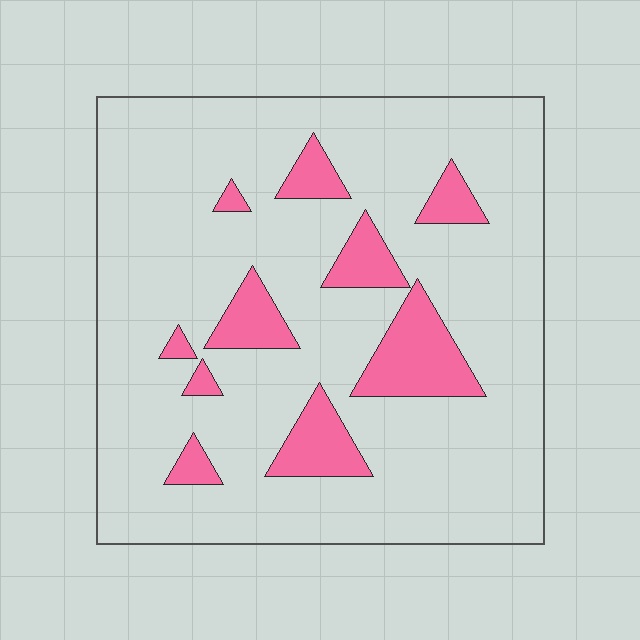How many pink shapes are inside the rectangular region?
10.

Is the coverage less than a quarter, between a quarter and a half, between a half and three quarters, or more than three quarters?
Less than a quarter.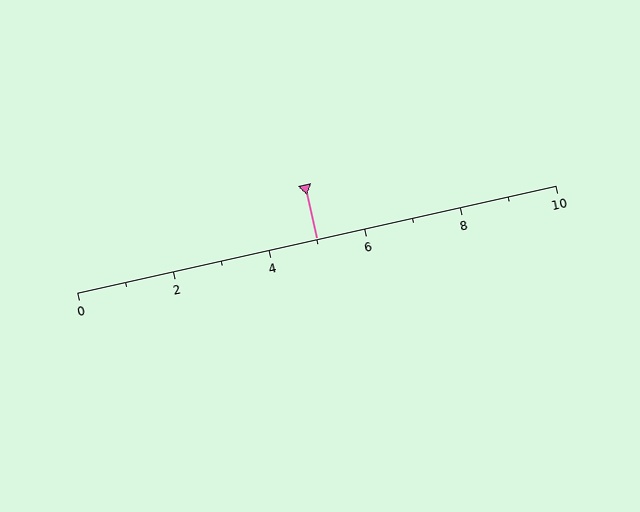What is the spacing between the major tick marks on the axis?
The major ticks are spaced 2 apart.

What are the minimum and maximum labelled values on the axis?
The axis runs from 0 to 10.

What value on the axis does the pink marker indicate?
The marker indicates approximately 5.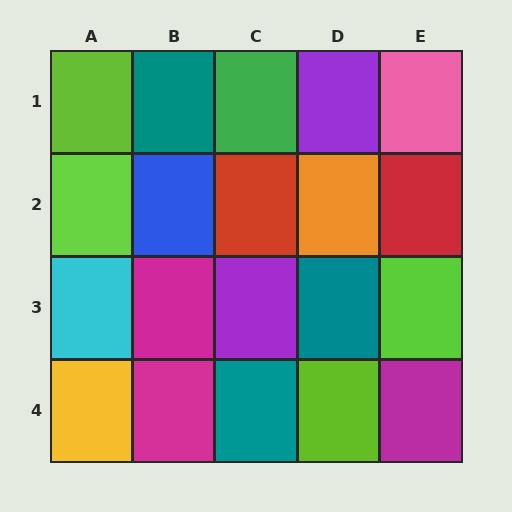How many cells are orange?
1 cell is orange.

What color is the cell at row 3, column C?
Purple.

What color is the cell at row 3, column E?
Lime.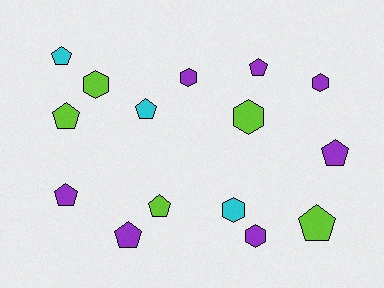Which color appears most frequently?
Purple, with 7 objects.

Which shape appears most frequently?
Pentagon, with 9 objects.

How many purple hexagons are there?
There are 3 purple hexagons.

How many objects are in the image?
There are 15 objects.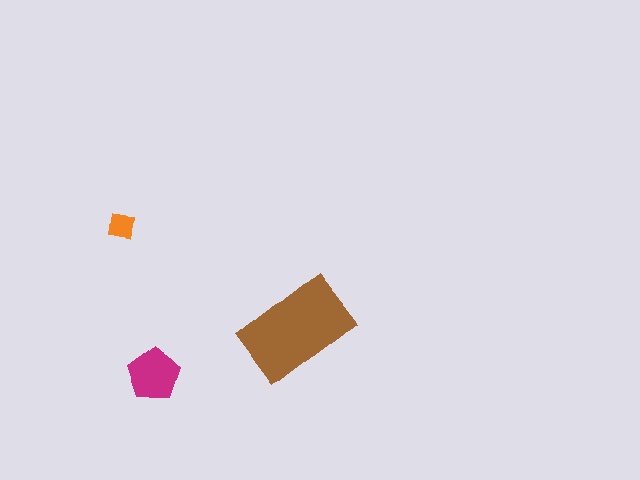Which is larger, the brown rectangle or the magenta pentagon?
The brown rectangle.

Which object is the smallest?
The orange square.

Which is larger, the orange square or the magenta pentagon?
The magenta pentagon.